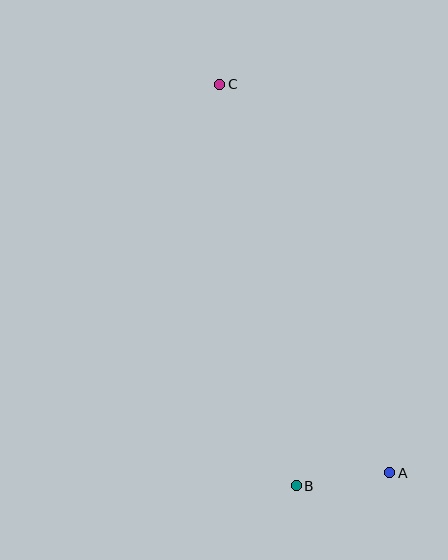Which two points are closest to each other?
Points A and B are closest to each other.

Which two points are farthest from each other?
Points A and C are farthest from each other.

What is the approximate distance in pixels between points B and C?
The distance between B and C is approximately 408 pixels.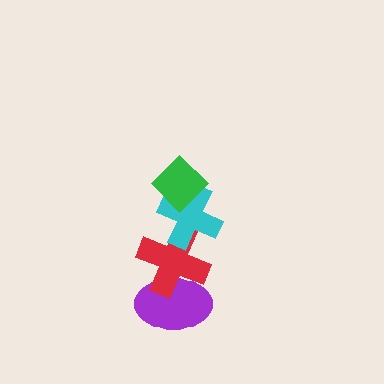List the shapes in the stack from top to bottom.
From top to bottom: the green diamond, the cyan cross, the red cross, the purple ellipse.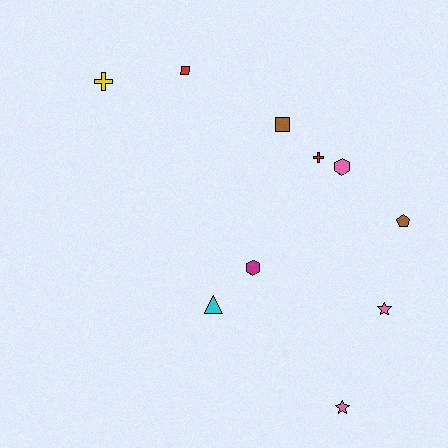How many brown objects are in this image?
There are 2 brown objects.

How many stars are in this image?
There are 2 stars.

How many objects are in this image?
There are 10 objects.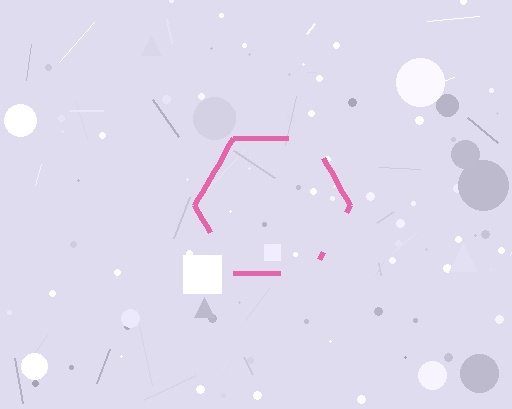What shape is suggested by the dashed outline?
The dashed outline suggests a hexagon.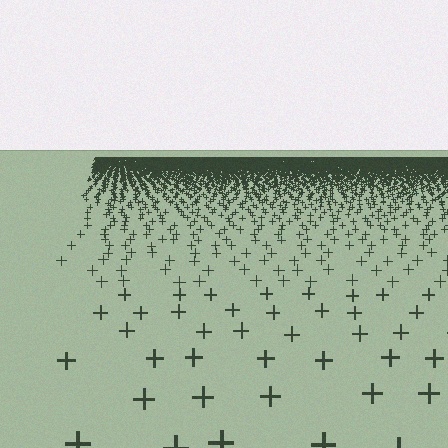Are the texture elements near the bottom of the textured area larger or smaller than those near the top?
Larger. Near the bottom, elements are closer to the viewer and appear at a bigger on-screen size.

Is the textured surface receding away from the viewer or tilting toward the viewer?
The surface is receding away from the viewer. Texture elements get smaller and denser toward the top.